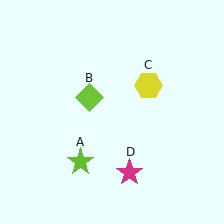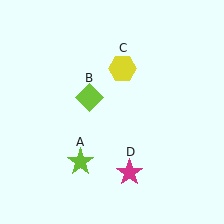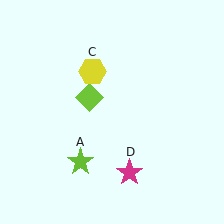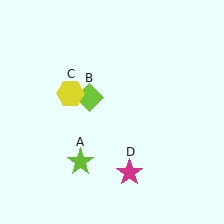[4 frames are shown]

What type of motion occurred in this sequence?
The yellow hexagon (object C) rotated counterclockwise around the center of the scene.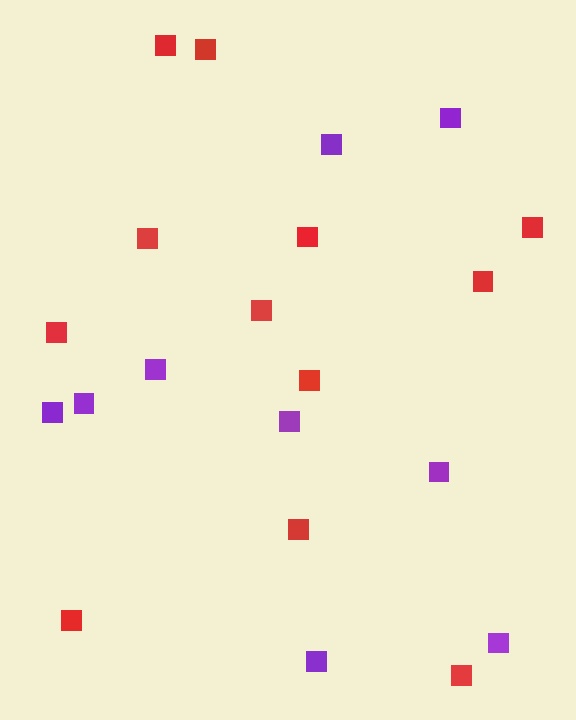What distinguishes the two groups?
There are 2 groups: one group of purple squares (9) and one group of red squares (12).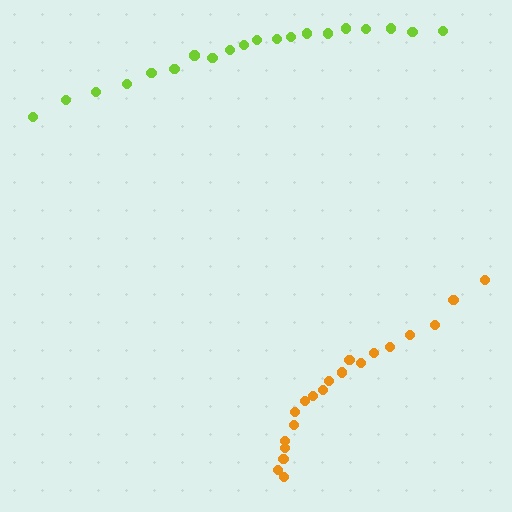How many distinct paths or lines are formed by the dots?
There are 2 distinct paths.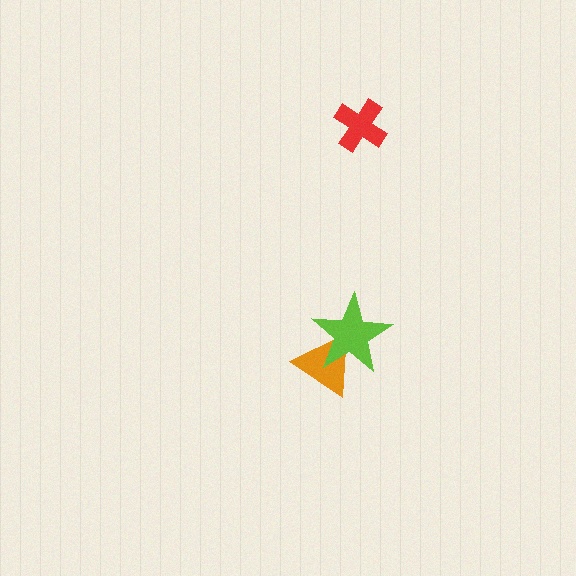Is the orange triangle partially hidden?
Yes, it is partially covered by another shape.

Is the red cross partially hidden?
No, no other shape covers it.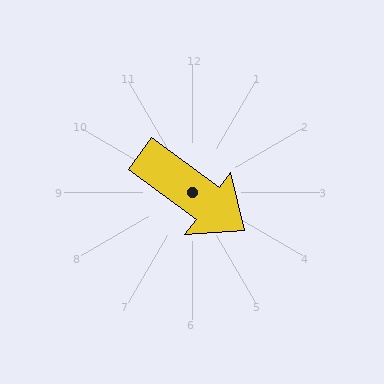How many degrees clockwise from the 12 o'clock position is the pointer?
Approximately 126 degrees.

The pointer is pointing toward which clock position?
Roughly 4 o'clock.